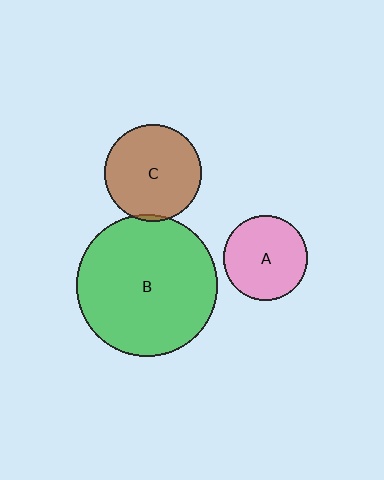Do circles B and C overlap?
Yes.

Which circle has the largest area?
Circle B (green).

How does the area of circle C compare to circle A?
Approximately 1.3 times.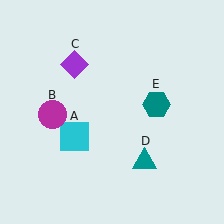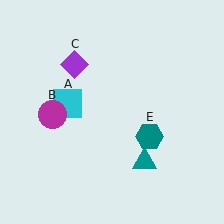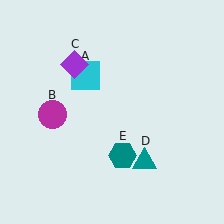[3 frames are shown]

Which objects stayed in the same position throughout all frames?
Magenta circle (object B) and purple diamond (object C) and teal triangle (object D) remained stationary.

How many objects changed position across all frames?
2 objects changed position: cyan square (object A), teal hexagon (object E).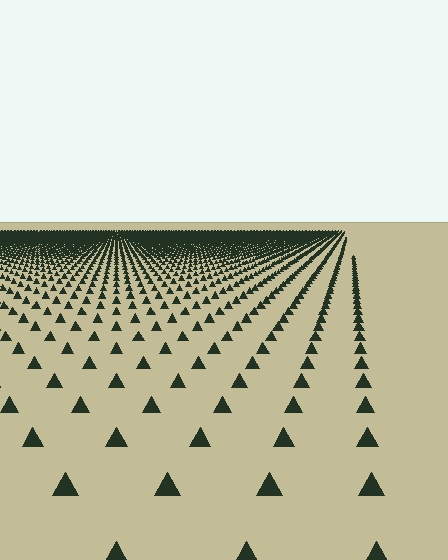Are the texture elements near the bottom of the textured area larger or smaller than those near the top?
Larger. Near the bottom, elements are closer to the viewer and appear at a bigger on-screen size.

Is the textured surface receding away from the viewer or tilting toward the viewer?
The surface is receding away from the viewer. Texture elements get smaller and denser toward the top.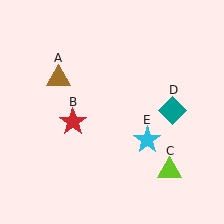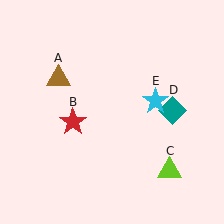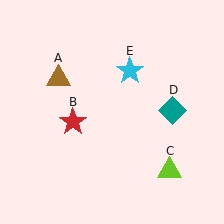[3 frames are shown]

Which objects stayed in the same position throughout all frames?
Brown triangle (object A) and red star (object B) and lime triangle (object C) and teal diamond (object D) remained stationary.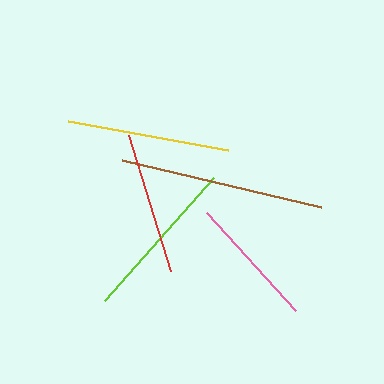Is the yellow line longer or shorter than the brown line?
The brown line is longer than the yellow line.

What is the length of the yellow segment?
The yellow segment is approximately 162 pixels long.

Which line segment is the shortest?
The pink line is the shortest at approximately 133 pixels.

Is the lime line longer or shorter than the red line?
The lime line is longer than the red line.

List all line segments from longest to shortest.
From longest to shortest: brown, lime, yellow, red, pink.